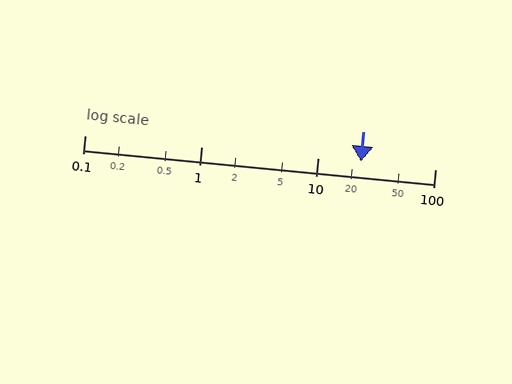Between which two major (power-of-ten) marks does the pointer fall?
The pointer is between 10 and 100.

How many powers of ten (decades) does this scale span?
The scale spans 3 decades, from 0.1 to 100.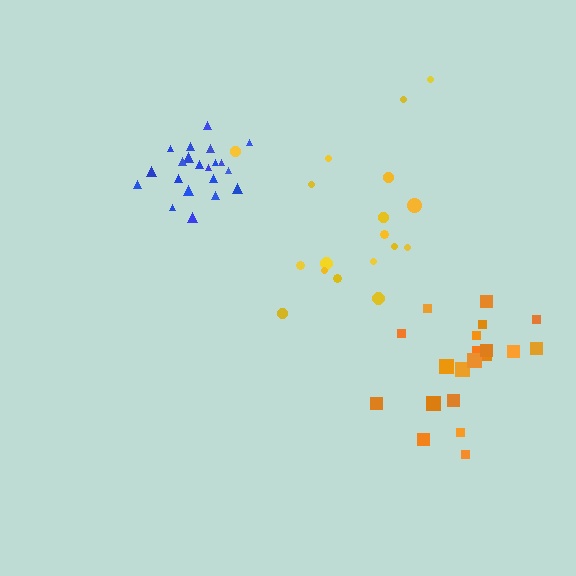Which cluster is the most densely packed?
Blue.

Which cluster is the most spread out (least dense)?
Yellow.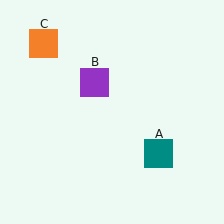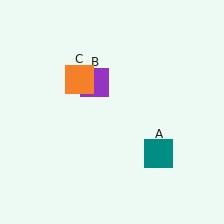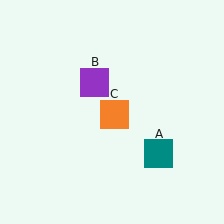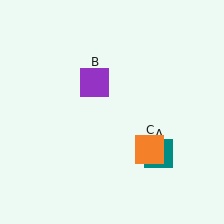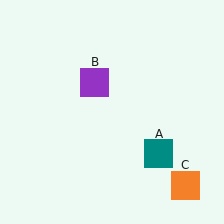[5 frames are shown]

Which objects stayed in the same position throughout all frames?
Teal square (object A) and purple square (object B) remained stationary.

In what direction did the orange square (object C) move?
The orange square (object C) moved down and to the right.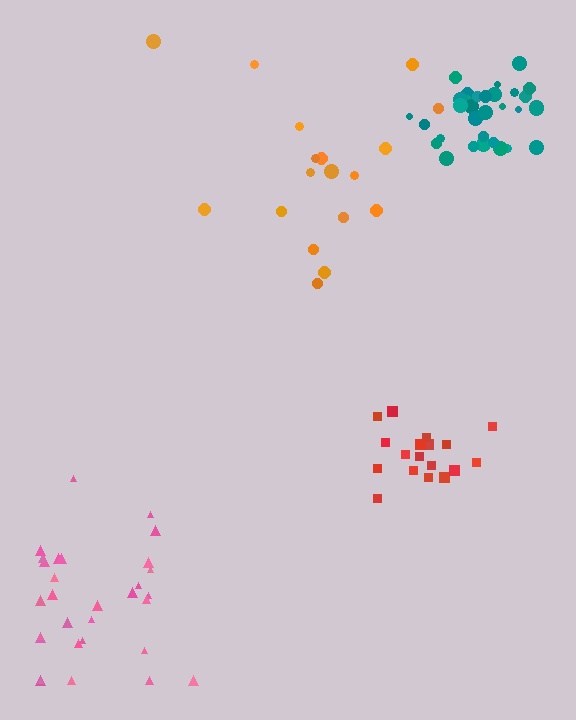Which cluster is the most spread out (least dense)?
Orange.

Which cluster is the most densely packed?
Teal.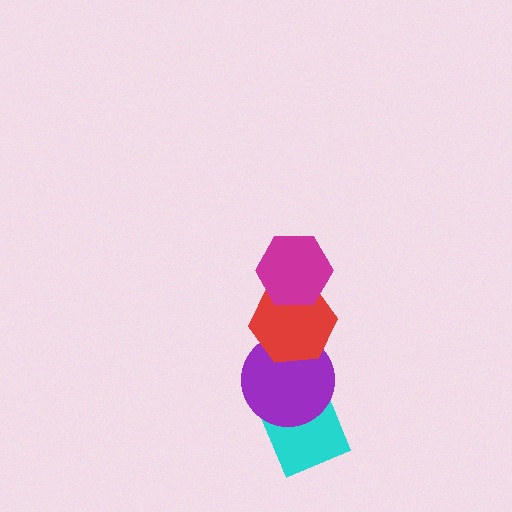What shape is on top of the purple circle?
The red hexagon is on top of the purple circle.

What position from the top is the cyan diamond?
The cyan diamond is 4th from the top.